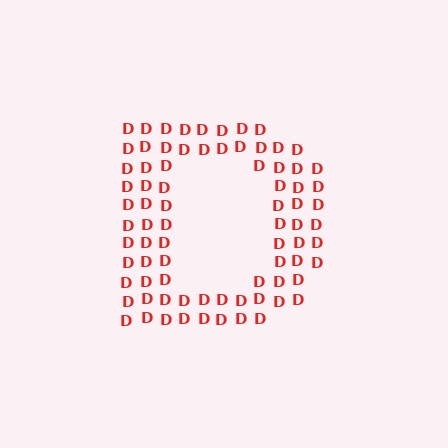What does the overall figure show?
The overall figure shows the letter D.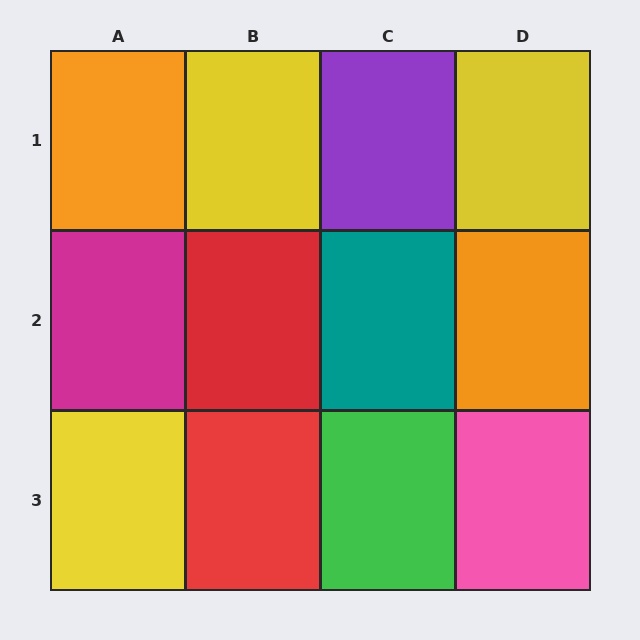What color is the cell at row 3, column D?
Pink.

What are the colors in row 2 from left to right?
Magenta, red, teal, orange.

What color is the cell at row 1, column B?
Yellow.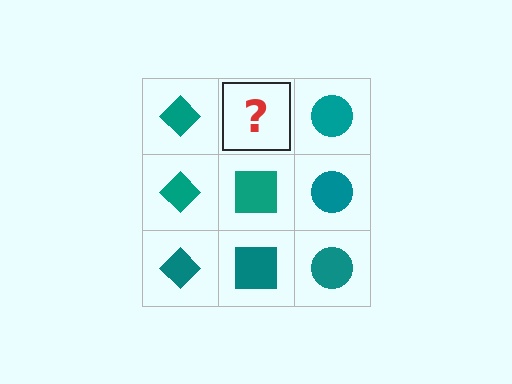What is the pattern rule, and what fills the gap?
The rule is that each column has a consistent shape. The gap should be filled with a teal square.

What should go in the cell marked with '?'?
The missing cell should contain a teal square.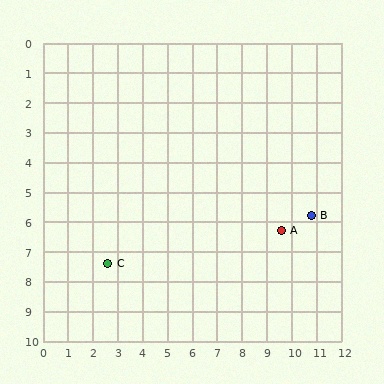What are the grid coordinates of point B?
Point B is at approximately (10.8, 5.8).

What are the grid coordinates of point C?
Point C is at approximately (2.6, 7.4).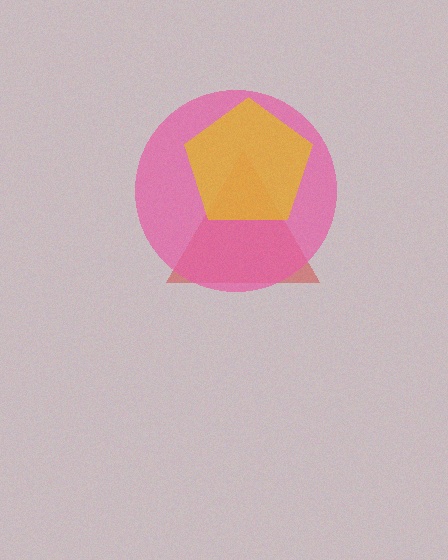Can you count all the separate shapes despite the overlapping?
Yes, there are 3 separate shapes.